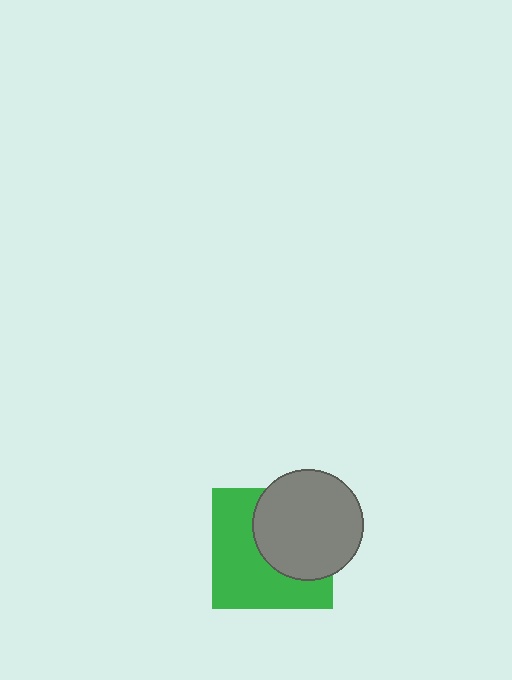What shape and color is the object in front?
The object in front is a gray circle.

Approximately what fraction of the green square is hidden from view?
Roughly 45% of the green square is hidden behind the gray circle.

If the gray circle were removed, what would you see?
You would see the complete green square.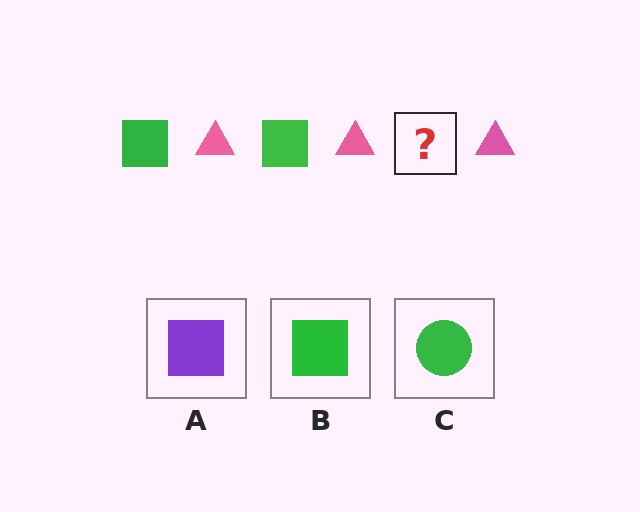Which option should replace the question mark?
Option B.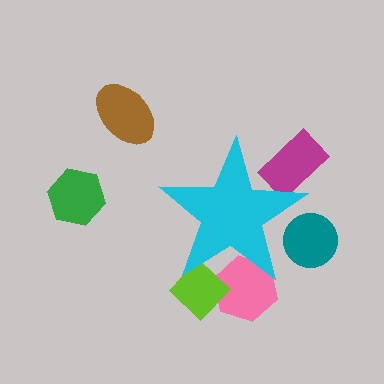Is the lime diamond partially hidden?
Yes, the lime diamond is partially hidden behind the cyan star.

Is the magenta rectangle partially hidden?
Yes, the magenta rectangle is partially hidden behind the cyan star.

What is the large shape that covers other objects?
A cyan star.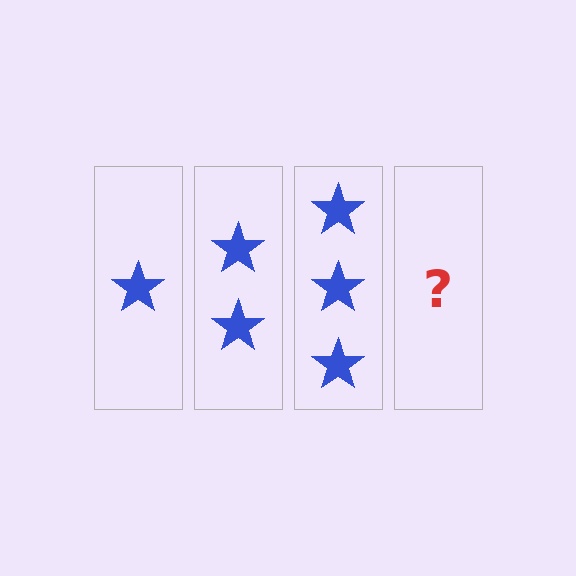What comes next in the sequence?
The next element should be 4 stars.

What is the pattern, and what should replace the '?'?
The pattern is that each step adds one more star. The '?' should be 4 stars.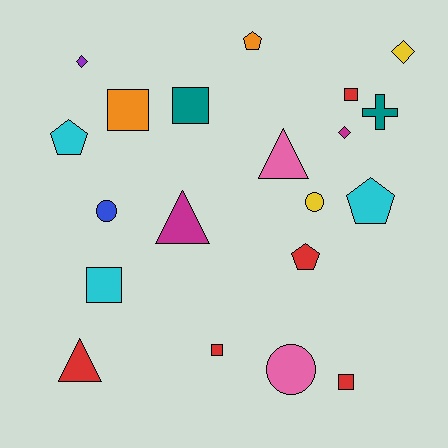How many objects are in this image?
There are 20 objects.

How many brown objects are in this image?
There are no brown objects.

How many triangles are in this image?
There are 3 triangles.